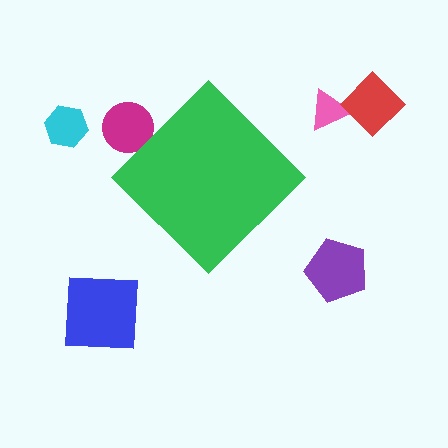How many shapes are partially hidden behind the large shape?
1 shape is partially hidden.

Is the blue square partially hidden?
No, the blue square is fully visible.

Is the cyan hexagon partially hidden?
No, the cyan hexagon is fully visible.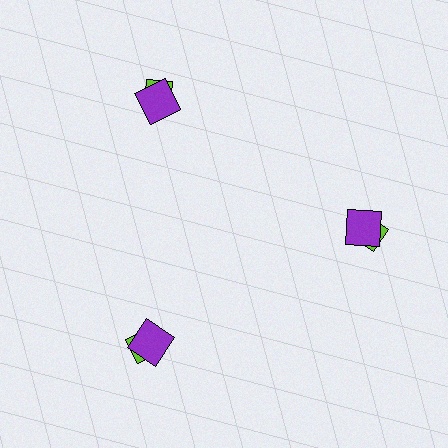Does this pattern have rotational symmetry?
Yes, this pattern has 3-fold rotational symmetry. It looks the same after rotating 120 degrees around the center.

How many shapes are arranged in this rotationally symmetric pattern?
There are 6 shapes, arranged in 3 groups of 2.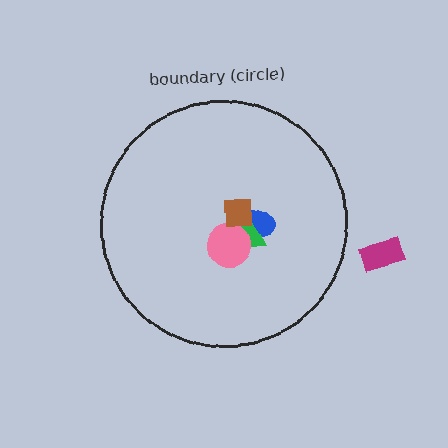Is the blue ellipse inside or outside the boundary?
Inside.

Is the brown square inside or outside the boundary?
Inside.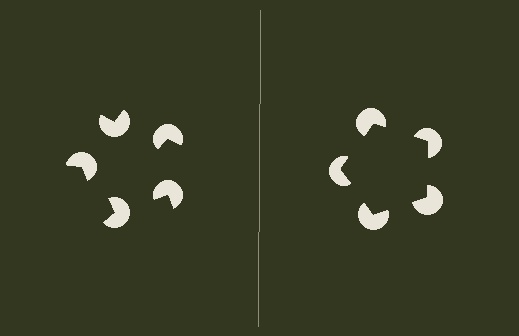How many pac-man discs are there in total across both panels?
10 — 5 on each side.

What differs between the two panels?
The pac-man discs are positioned identically on both sides; only the wedge orientations differ. On the right they align to a pentagon; on the left they are misaligned.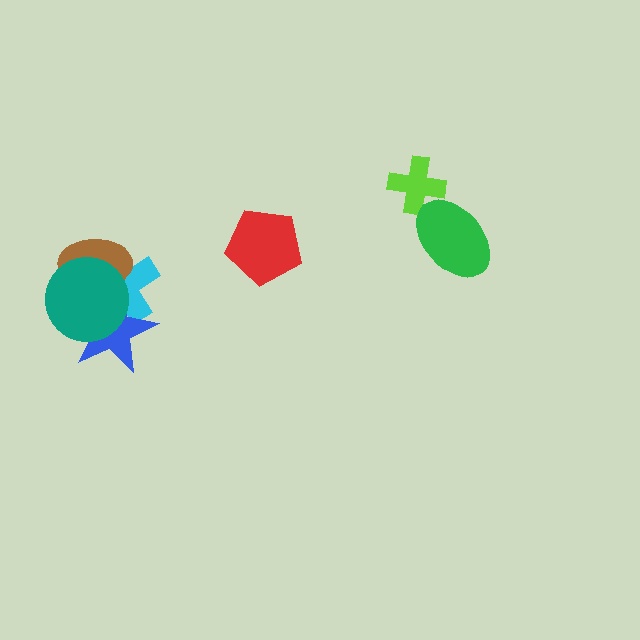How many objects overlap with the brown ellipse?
3 objects overlap with the brown ellipse.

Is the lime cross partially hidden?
Yes, it is partially covered by another shape.